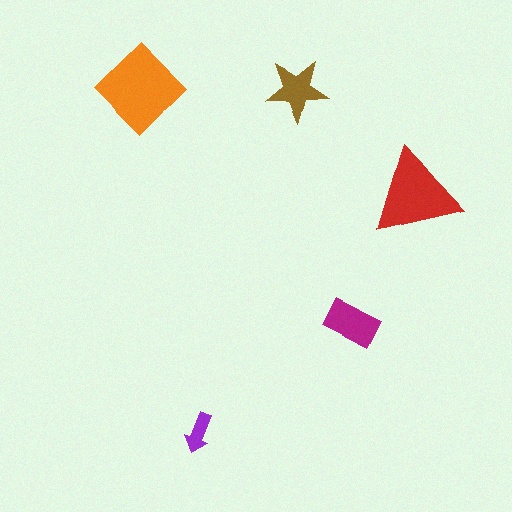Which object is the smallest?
The purple arrow.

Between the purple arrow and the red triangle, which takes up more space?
The red triangle.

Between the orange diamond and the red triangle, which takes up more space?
The orange diamond.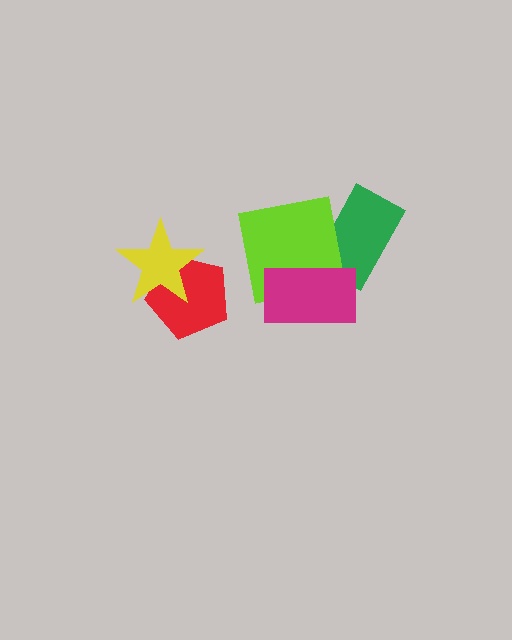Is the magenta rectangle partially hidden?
No, no other shape covers it.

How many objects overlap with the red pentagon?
1 object overlaps with the red pentagon.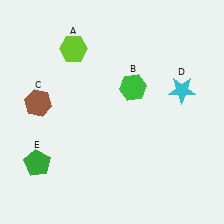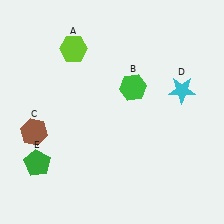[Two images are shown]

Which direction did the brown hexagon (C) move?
The brown hexagon (C) moved down.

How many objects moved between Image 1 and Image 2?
1 object moved between the two images.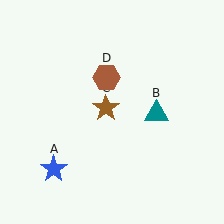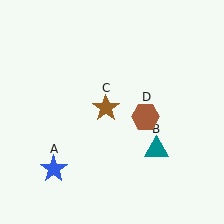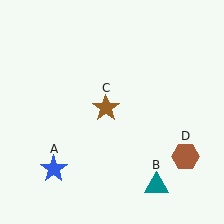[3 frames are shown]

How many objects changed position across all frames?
2 objects changed position: teal triangle (object B), brown hexagon (object D).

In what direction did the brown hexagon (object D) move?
The brown hexagon (object D) moved down and to the right.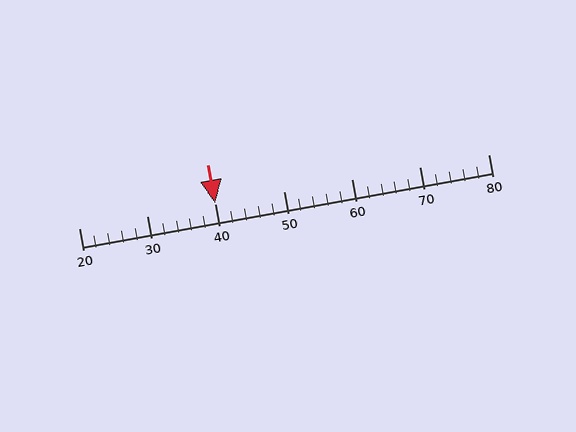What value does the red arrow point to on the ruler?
The red arrow points to approximately 40.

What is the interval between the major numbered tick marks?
The major tick marks are spaced 10 units apart.